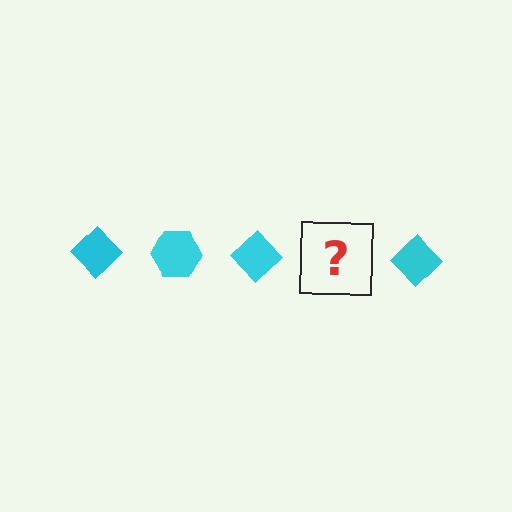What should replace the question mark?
The question mark should be replaced with a cyan hexagon.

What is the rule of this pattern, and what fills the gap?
The rule is that the pattern cycles through diamond, hexagon shapes in cyan. The gap should be filled with a cyan hexagon.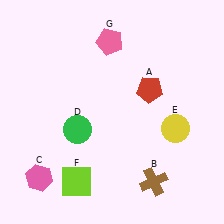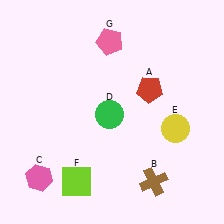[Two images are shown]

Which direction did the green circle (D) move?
The green circle (D) moved right.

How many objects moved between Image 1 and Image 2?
1 object moved between the two images.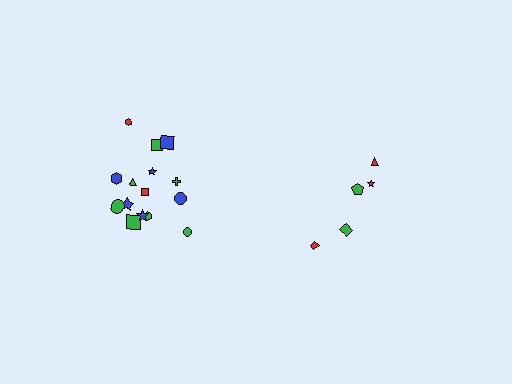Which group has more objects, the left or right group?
The left group.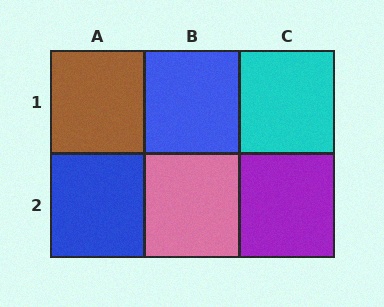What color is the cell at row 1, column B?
Blue.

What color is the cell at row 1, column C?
Cyan.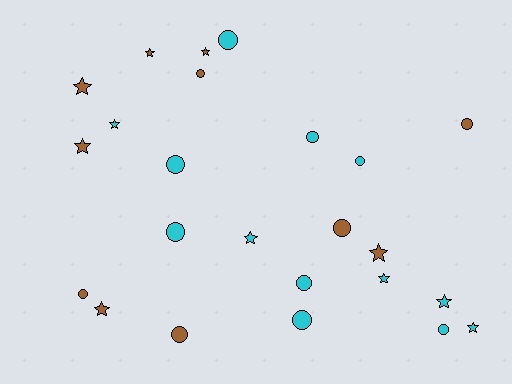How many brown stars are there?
There are 6 brown stars.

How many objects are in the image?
There are 24 objects.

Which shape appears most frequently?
Circle, with 13 objects.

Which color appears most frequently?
Cyan, with 13 objects.